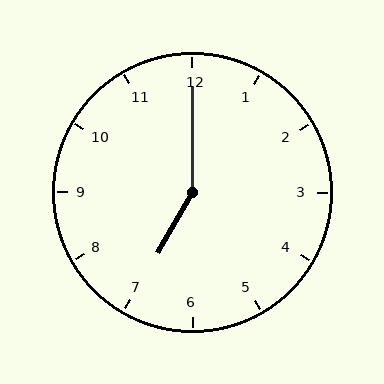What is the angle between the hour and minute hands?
Approximately 150 degrees.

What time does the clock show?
7:00.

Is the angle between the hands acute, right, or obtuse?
It is obtuse.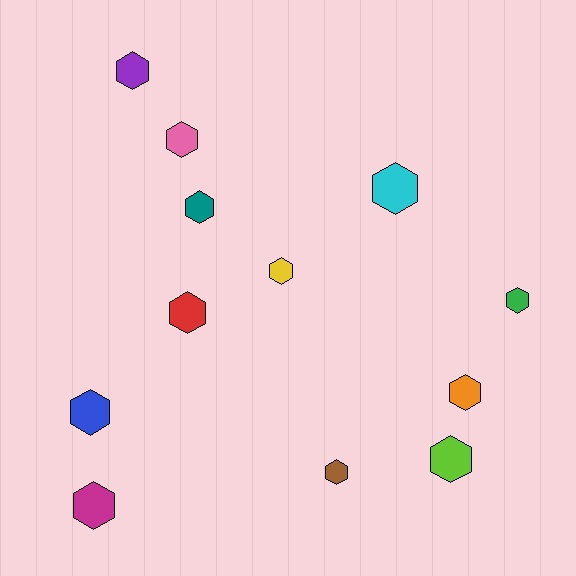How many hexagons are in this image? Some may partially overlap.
There are 12 hexagons.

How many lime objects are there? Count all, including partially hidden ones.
There is 1 lime object.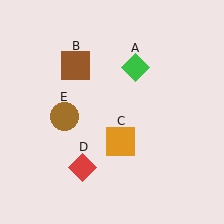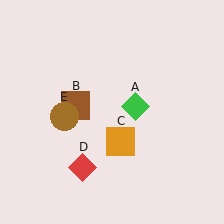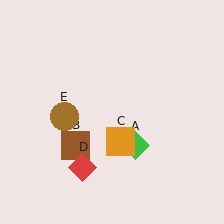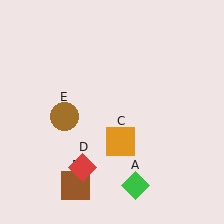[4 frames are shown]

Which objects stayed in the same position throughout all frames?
Orange square (object C) and red diamond (object D) and brown circle (object E) remained stationary.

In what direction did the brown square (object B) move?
The brown square (object B) moved down.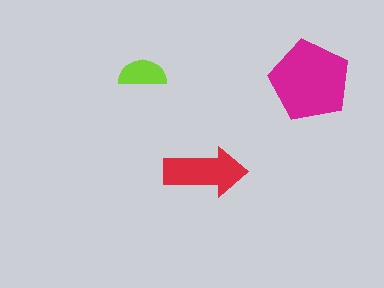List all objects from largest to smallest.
The magenta pentagon, the red arrow, the lime semicircle.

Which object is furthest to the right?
The magenta pentagon is rightmost.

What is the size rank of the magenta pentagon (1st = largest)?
1st.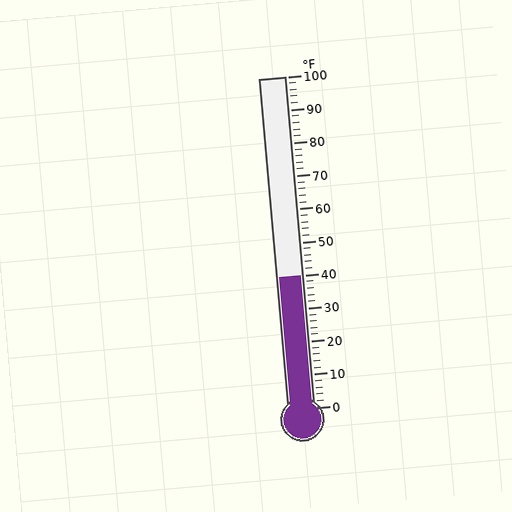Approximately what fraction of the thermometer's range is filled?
The thermometer is filled to approximately 40% of its range.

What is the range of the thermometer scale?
The thermometer scale ranges from 0°F to 100°F.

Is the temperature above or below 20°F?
The temperature is above 20°F.